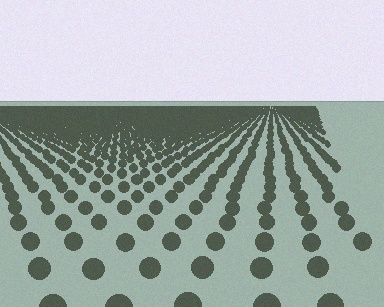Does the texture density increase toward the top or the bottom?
Density increases toward the top.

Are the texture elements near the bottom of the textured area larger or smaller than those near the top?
Larger. Near the bottom, elements are closer to the viewer and appear at a bigger on-screen size.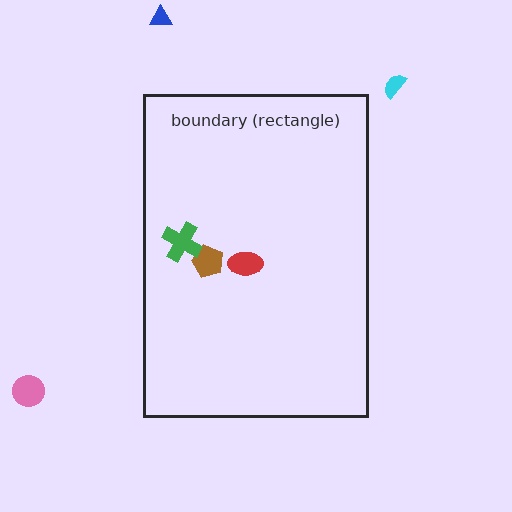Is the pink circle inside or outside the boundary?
Outside.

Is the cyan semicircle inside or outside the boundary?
Outside.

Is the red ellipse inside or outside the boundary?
Inside.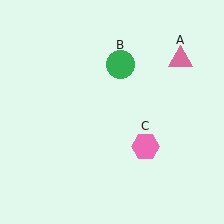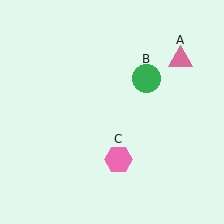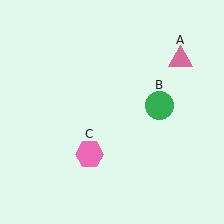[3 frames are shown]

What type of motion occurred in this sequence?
The green circle (object B), pink hexagon (object C) rotated clockwise around the center of the scene.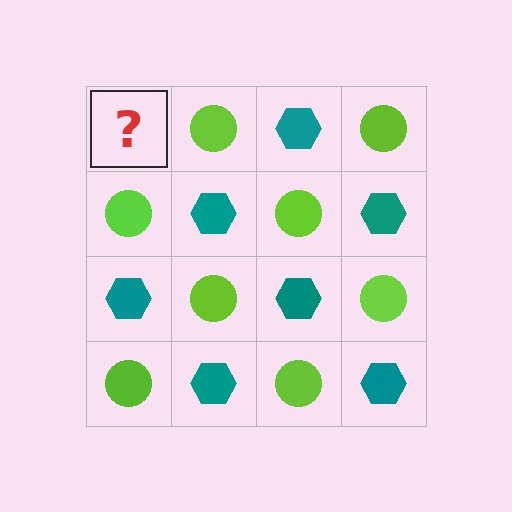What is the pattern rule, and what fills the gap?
The rule is that it alternates teal hexagon and lime circle in a checkerboard pattern. The gap should be filled with a teal hexagon.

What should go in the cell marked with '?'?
The missing cell should contain a teal hexagon.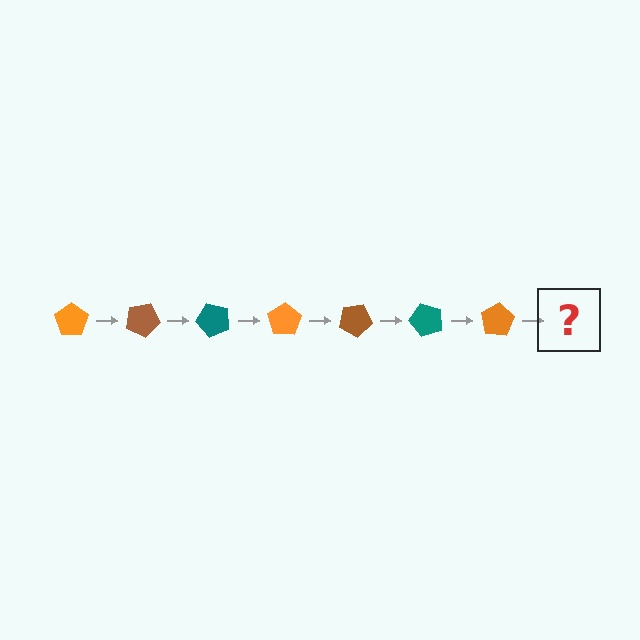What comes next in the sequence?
The next element should be a brown pentagon, rotated 175 degrees from the start.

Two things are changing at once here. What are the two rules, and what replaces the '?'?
The two rules are that it rotates 25 degrees each step and the color cycles through orange, brown, and teal. The '?' should be a brown pentagon, rotated 175 degrees from the start.